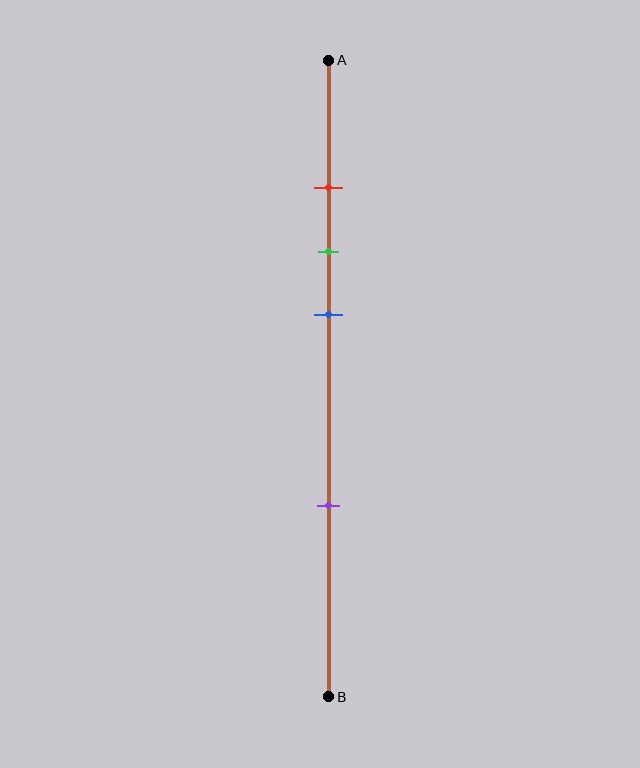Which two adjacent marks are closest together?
The red and green marks are the closest adjacent pair.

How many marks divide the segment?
There are 4 marks dividing the segment.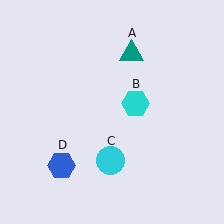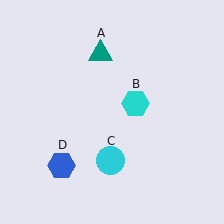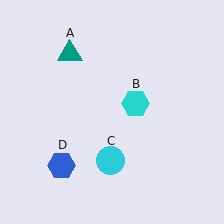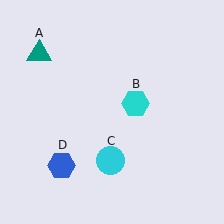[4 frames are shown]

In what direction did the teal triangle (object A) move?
The teal triangle (object A) moved left.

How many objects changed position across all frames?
1 object changed position: teal triangle (object A).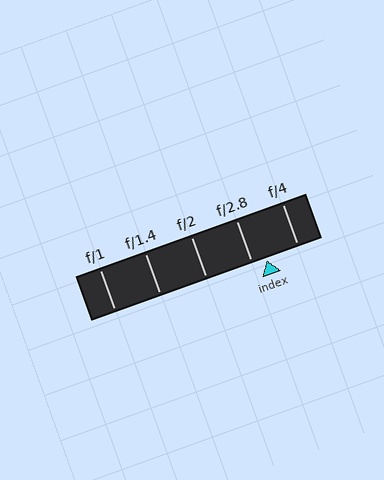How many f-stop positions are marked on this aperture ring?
There are 5 f-stop positions marked.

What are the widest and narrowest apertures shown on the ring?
The widest aperture shown is f/1 and the narrowest is f/4.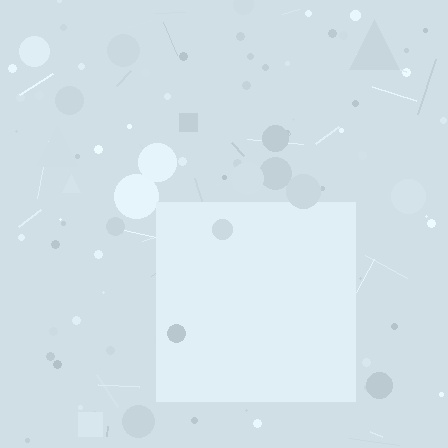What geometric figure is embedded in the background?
A square is embedded in the background.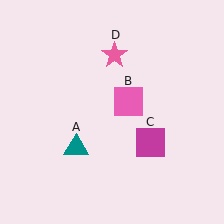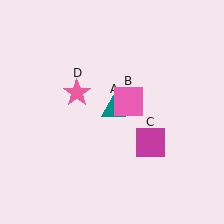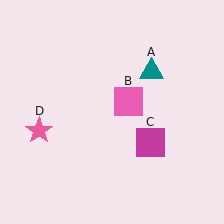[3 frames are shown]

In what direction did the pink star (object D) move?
The pink star (object D) moved down and to the left.